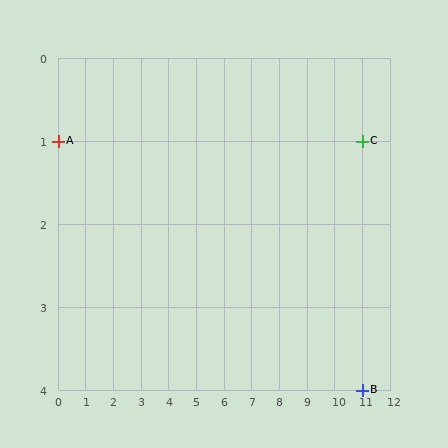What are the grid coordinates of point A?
Point A is at grid coordinates (0, 1).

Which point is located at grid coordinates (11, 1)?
Point C is at (11, 1).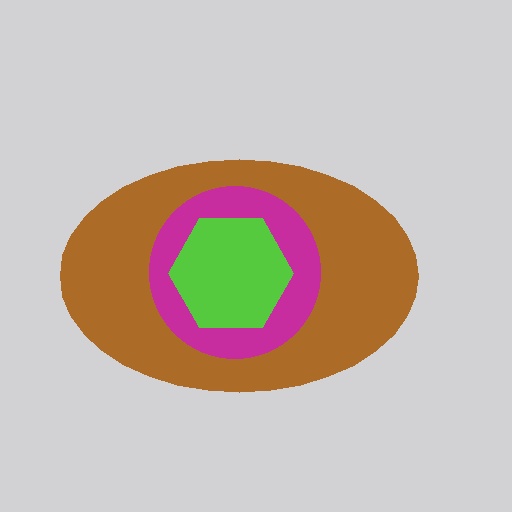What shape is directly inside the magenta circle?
The lime hexagon.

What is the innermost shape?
The lime hexagon.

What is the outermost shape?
The brown ellipse.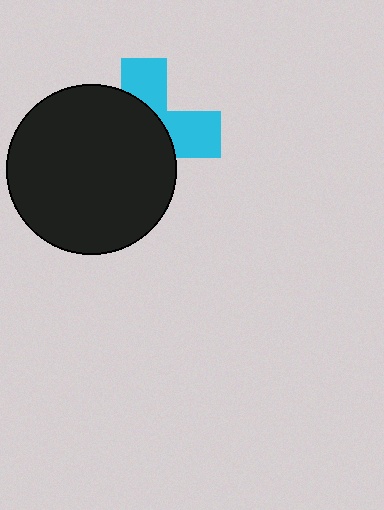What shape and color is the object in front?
The object in front is a black circle.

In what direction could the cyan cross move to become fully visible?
The cyan cross could move right. That would shift it out from behind the black circle entirely.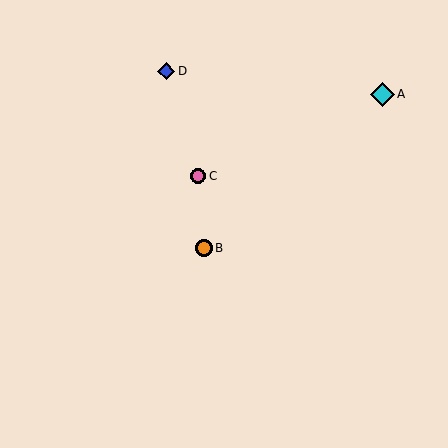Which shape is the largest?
The cyan diamond (labeled A) is the largest.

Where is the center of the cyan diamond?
The center of the cyan diamond is at (383, 94).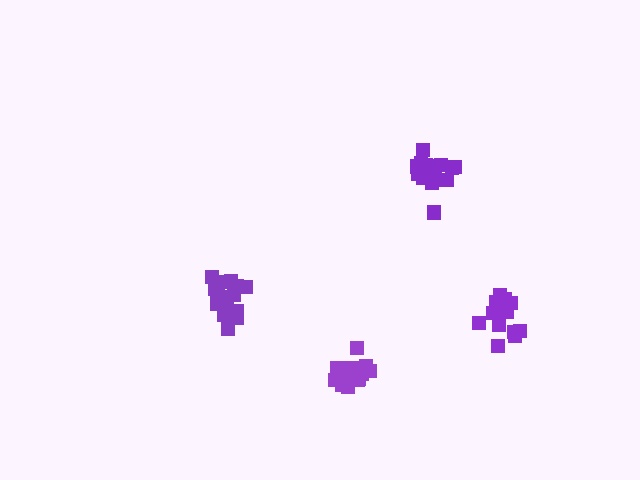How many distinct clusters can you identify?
There are 4 distinct clusters.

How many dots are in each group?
Group 1: 16 dots, Group 2: 18 dots, Group 3: 14 dots, Group 4: 14 dots (62 total).